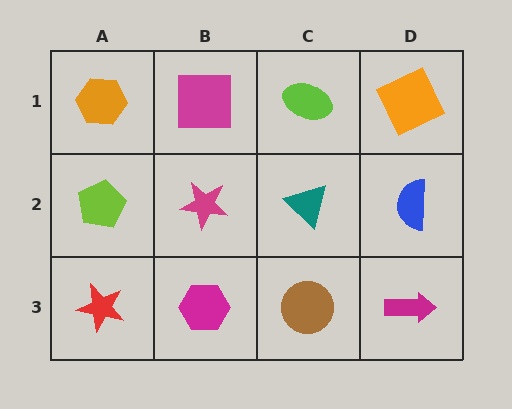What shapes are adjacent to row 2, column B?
A magenta square (row 1, column B), a magenta hexagon (row 3, column B), a lime pentagon (row 2, column A), a teal triangle (row 2, column C).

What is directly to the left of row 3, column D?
A brown circle.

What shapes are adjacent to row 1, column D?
A blue semicircle (row 2, column D), a lime ellipse (row 1, column C).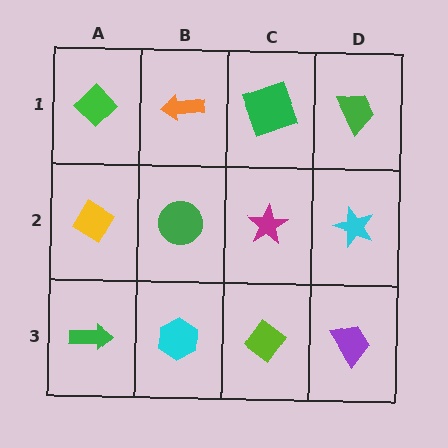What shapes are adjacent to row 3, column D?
A cyan star (row 2, column D), a lime diamond (row 3, column C).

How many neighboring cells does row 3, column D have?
2.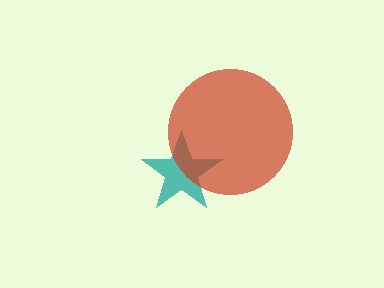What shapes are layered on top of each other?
The layered shapes are: a teal star, a red circle.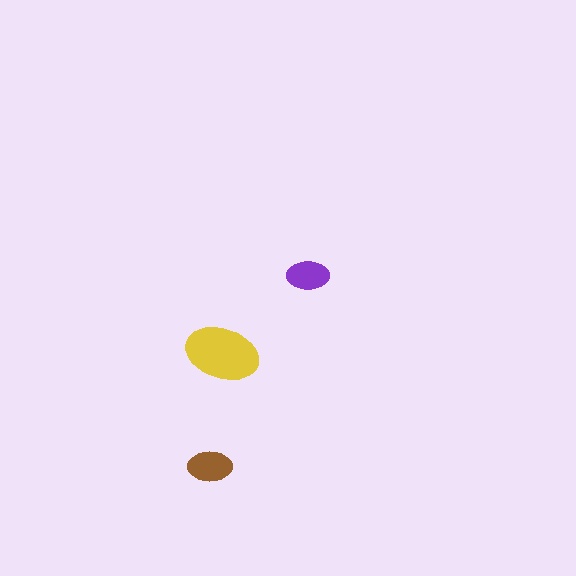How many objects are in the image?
There are 3 objects in the image.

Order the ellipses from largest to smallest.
the yellow one, the brown one, the purple one.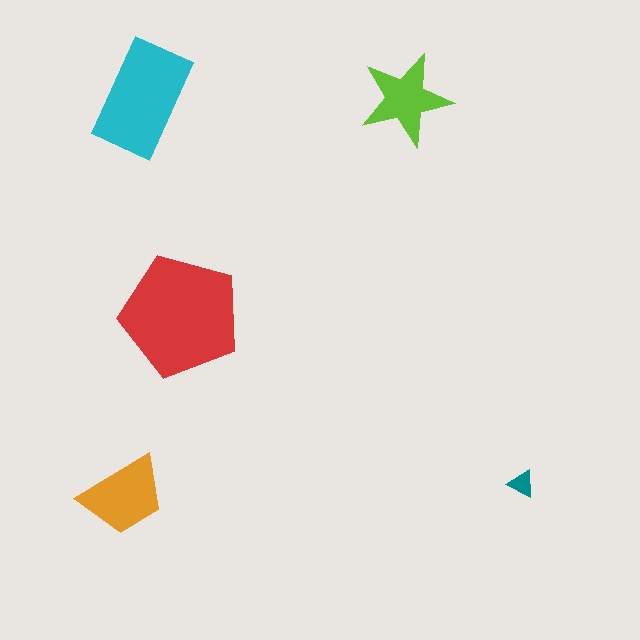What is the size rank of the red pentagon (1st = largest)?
1st.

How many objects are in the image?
There are 5 objects in the image.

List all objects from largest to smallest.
The red pentagon, the cyan rectangle, the orange trapezoid, the lime star, the teal triangle.